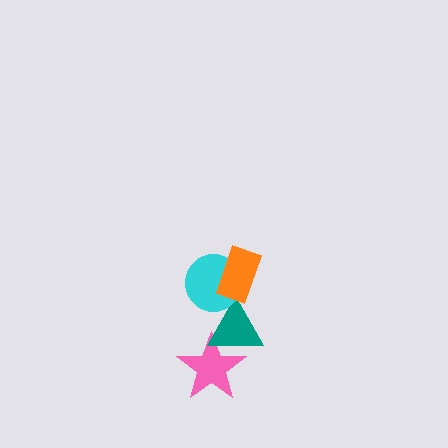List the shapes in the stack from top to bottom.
From top to bottom: the orange rectangle, the cyan circle, the teal triangle, the pink star.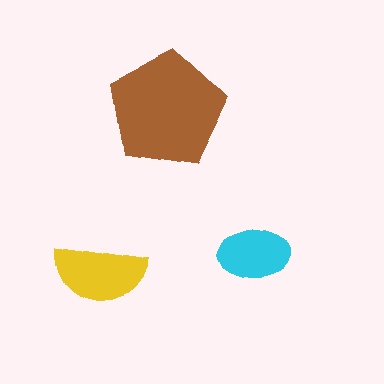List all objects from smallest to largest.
The cyan ellipse, the yellow semicircle, the brown pentagon.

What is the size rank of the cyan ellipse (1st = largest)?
3rd.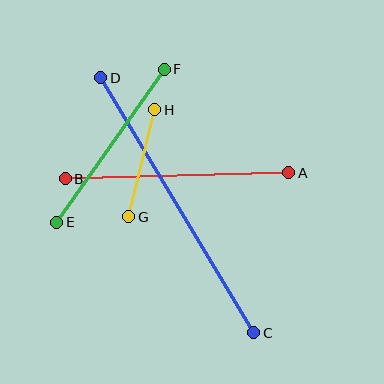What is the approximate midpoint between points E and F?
The midpoint is at approximately (111, 146) pixels.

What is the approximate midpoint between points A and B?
The midpoint is at approximately (177, 176) pixels.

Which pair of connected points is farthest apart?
Points C and D are farthest apart.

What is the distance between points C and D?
The distance is approximately 297 pixels.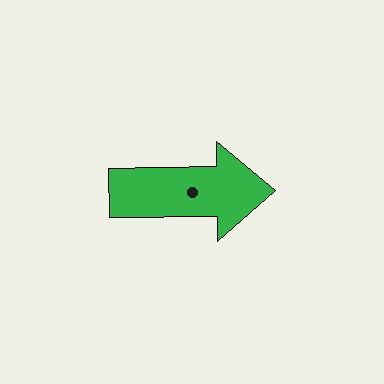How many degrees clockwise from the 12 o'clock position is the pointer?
Approximately 89 degrees.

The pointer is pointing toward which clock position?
Roughly 3 o'clock.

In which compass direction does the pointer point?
East.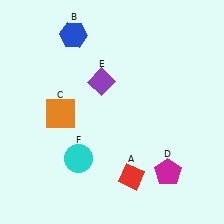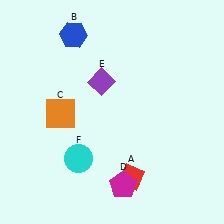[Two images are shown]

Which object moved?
The magenta pentagon (D) moved left.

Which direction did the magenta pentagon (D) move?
The magenta pentagon (D) moved left.